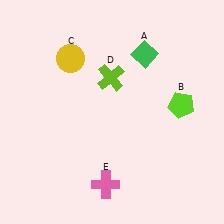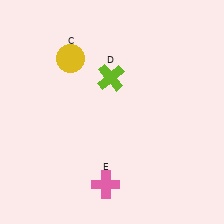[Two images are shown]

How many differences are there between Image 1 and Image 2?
There are 2 differences between the two images.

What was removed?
The lime pentagon (B), the green diamond (A) were removed in Image 2.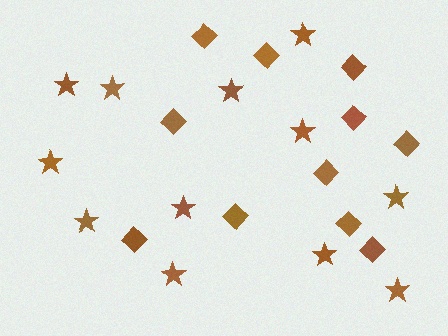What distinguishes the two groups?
There are 2 groups: one group of stars (12) and one group of diamonds (11).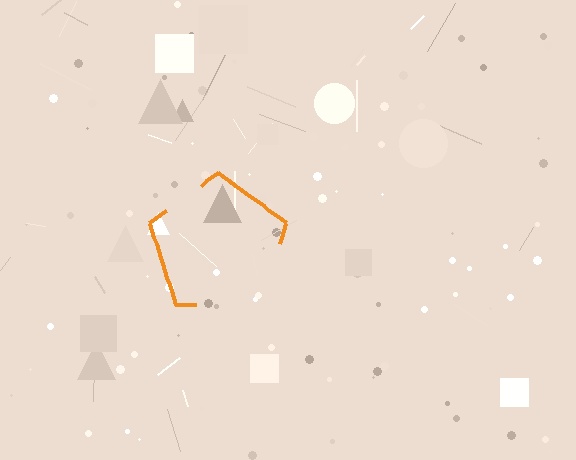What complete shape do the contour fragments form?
The contour fragments form a pentagon.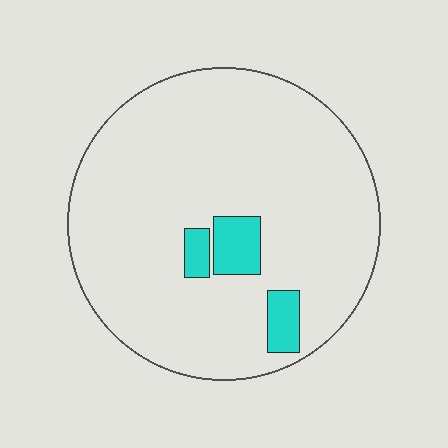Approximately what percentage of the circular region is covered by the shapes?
Approximately 10%.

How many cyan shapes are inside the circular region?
3.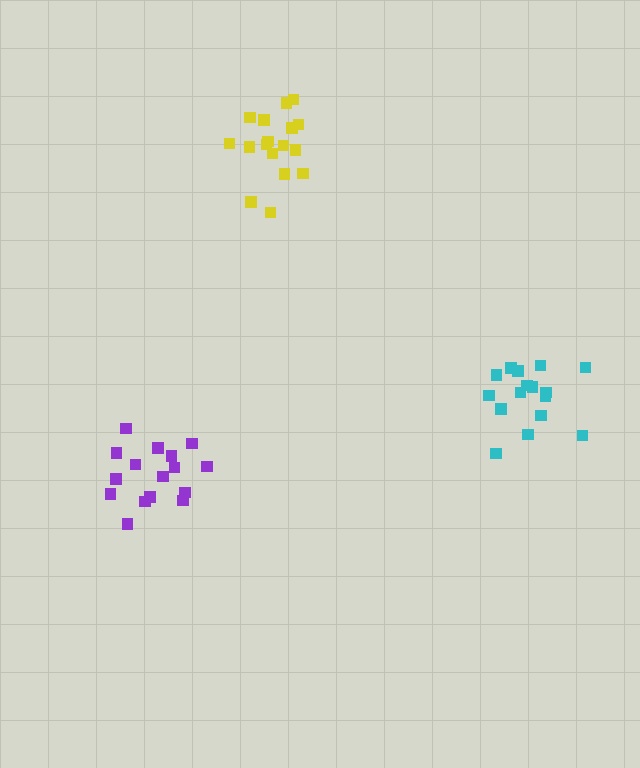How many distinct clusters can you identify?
There are 3 distinct clusters.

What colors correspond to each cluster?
The clusters are colored: cyan, purple, yellow.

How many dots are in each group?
Group 1: 16 dots, Group 2: 16 dots, Group 3: 17 dots (49 total).